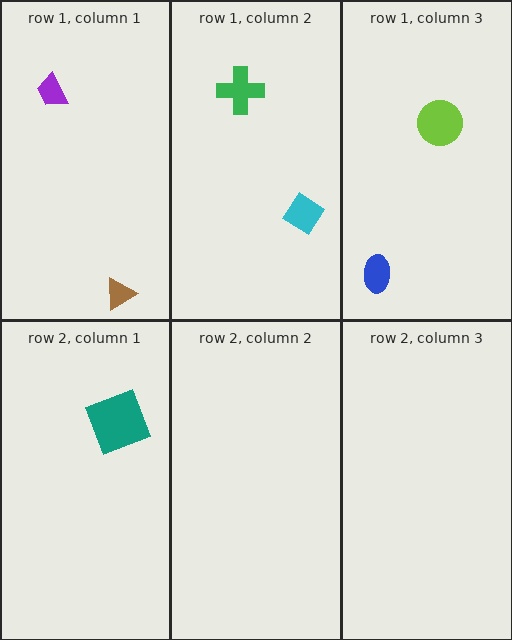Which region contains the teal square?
The row 2, column 1 region.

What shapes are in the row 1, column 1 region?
The brown triangle, the purple trapezoid.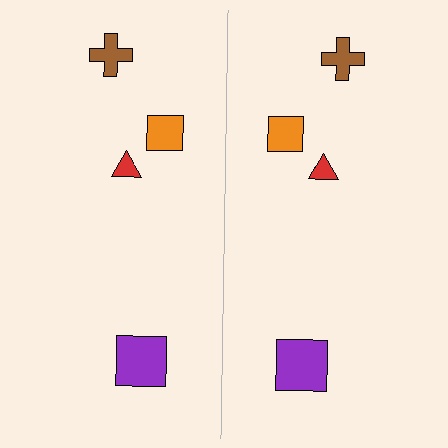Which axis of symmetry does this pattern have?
The pattern has a vertical axis of symmetry running through the center of the image.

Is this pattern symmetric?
Yes, this pattern has bilateral (reflection) symmetry.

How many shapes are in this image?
There are 8 shapes in this image.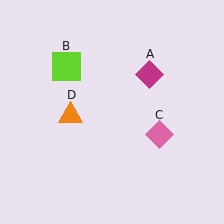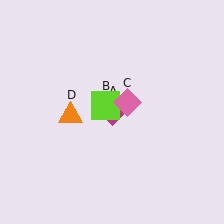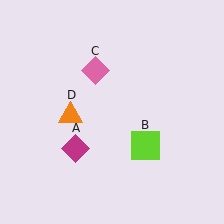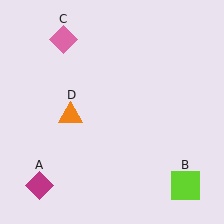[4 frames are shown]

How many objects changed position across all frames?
3 objects changed position: magenta diamond (object A), lime square (object B), pink diamond (object C).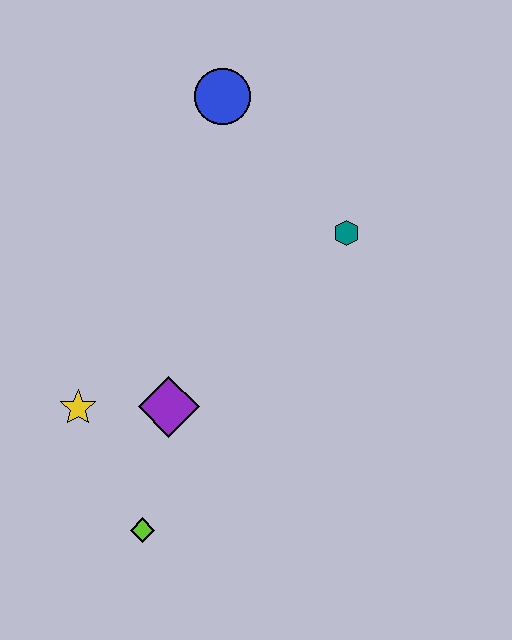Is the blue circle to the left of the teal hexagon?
Yes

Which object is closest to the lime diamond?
The purple diamond is closest to the lime diamond.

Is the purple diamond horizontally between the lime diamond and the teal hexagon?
Yes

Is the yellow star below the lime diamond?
No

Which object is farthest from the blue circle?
The lime diamond is farthest from the blue circle.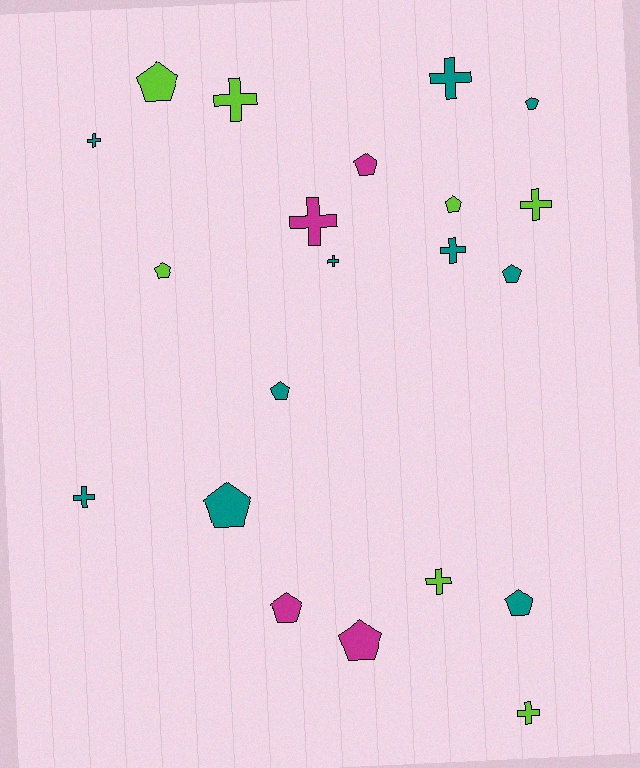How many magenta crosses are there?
There is 1 magenta cross.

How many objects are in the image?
There are 21 objects.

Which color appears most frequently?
Teal, with 10 objects.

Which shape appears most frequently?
Pentagon, with 11 objects.